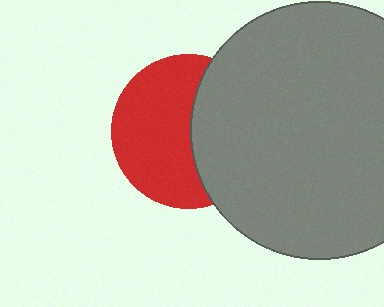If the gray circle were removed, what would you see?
You would see the complete red circle.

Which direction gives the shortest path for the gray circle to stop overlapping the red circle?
Moving right gives the shortest separation.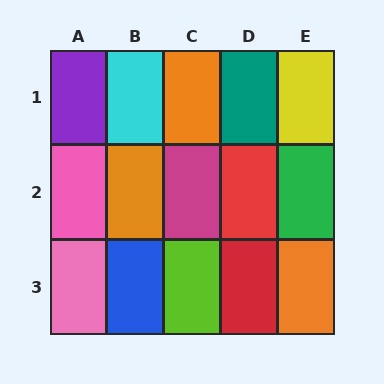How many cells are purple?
1 cell is purple.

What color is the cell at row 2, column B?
Orange.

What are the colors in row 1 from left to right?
Purple, cyan, orange, teal, yellow.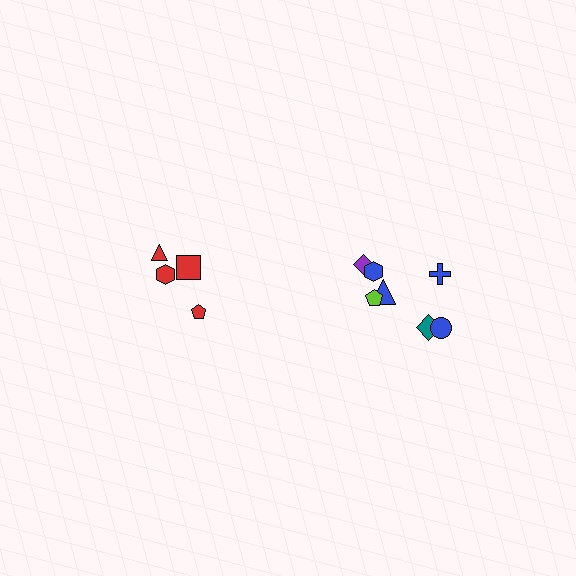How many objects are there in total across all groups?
There are 11 objects.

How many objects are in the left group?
There are 4 objects.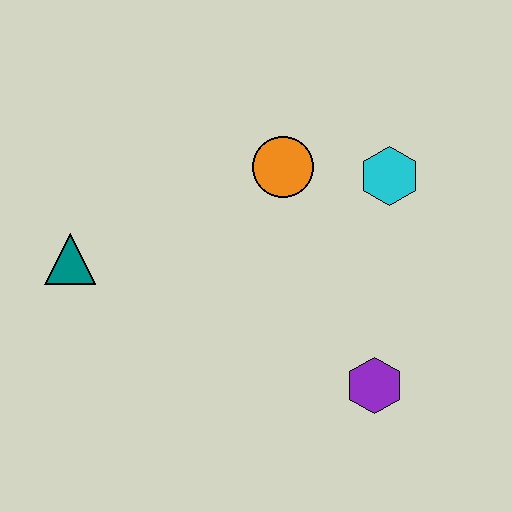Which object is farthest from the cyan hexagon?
The teal triangle is farthest from the cyan hexagon.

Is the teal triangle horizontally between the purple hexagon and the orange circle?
No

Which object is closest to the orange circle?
The cyan hexagon is closest to the orange circle.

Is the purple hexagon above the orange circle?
No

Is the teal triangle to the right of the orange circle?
No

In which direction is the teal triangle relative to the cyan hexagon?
The teal triangle is to the left of the cyan hexagon.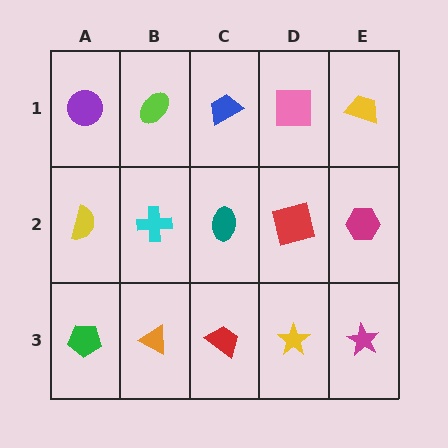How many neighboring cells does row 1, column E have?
2.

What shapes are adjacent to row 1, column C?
A teal ellipse (row 2, column C), a lime ellipse (row 1, column B), a pink square (row 1, column D).